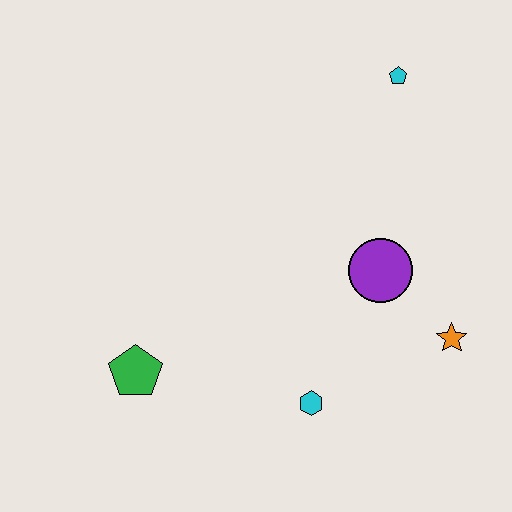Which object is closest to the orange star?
The purple circle is closest to the orange star.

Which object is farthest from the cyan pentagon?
The green pentagon is farthest from the cyan pentagon.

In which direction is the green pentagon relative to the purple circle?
The green pentagon is to the left of the purple circle.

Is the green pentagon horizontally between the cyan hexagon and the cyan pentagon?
No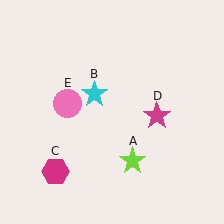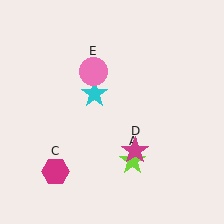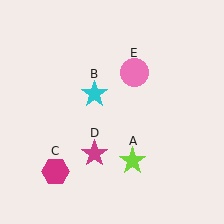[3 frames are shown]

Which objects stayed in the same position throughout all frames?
Lime star (object A) and cyan star (object B) and magenta hexagon (object C) remained stationary.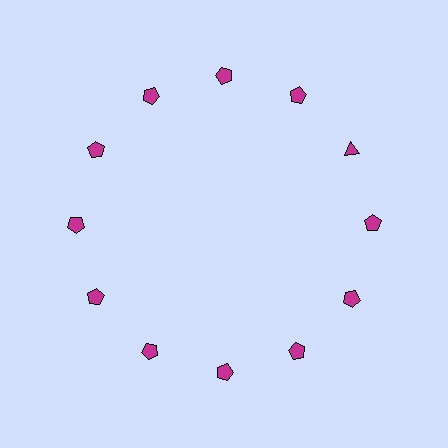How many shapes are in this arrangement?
There are 12 shapes arranged in a ring pattern.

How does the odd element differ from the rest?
It has a different shape: triangle instead of pentagon.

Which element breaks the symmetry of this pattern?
The magenta triangle at roughly the 2 o'clock position breaks the symmetry. All other shapes are magenta pentagons.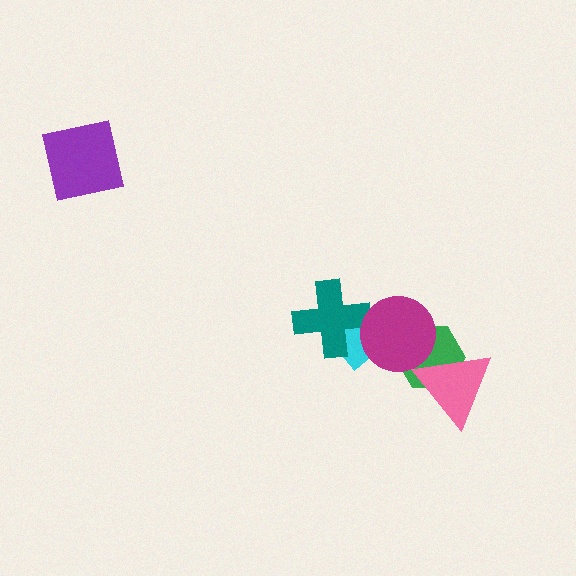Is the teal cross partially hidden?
Yes, it is partially covered by another shape.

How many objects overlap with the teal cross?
2 objects overlap with the teal cross.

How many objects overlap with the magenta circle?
3 objects overlap with the magenta circle.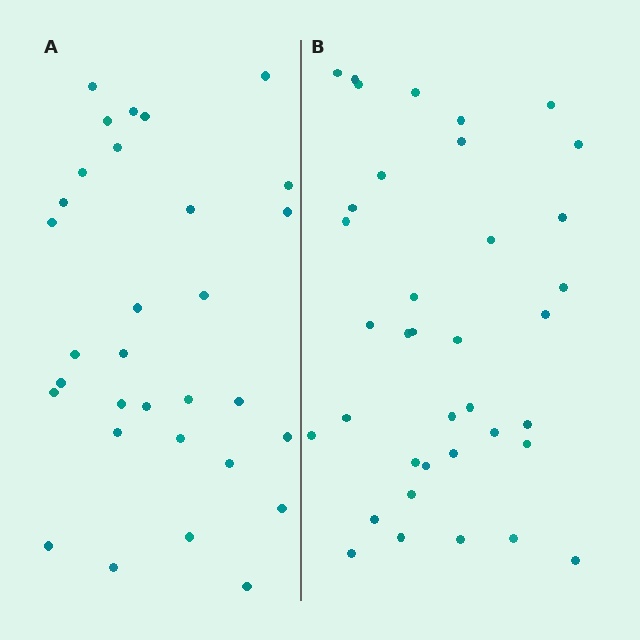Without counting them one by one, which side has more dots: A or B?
Region B (the right region) has more dots.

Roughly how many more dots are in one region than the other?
Region B has about 6 more dots than region A.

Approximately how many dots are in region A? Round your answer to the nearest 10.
About 30 dots. (The exact count is 31, which rounds to 30.)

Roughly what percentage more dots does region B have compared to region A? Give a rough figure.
About 20% more.